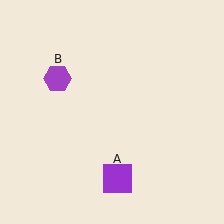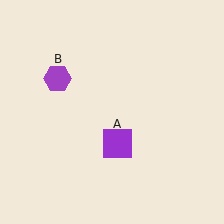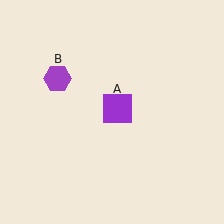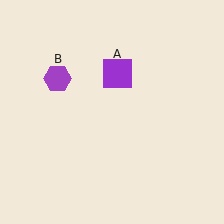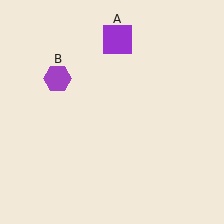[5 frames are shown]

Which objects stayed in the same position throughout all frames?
Purple hexagon (object B) remained stationary.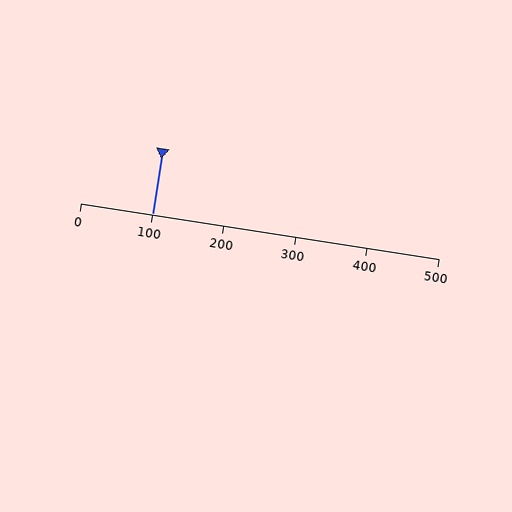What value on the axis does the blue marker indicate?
The marker indicates approximately 100.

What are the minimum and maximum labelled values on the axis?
The axis runs from 0 to 500.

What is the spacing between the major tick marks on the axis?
The major ticks are spaced 100 apart.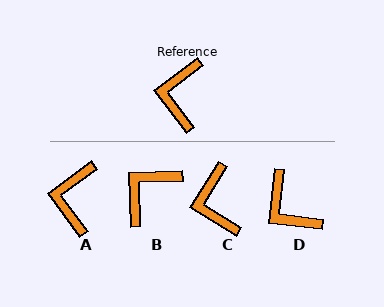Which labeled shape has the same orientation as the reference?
A.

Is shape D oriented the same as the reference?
No, it is off by about 47 degrees.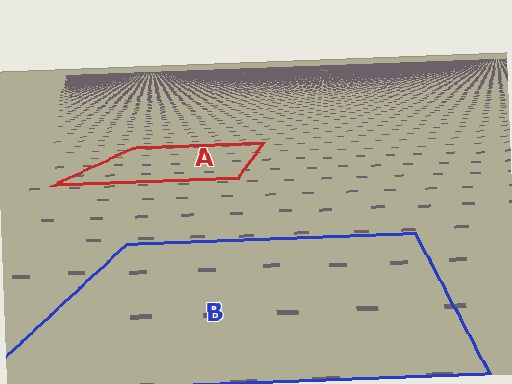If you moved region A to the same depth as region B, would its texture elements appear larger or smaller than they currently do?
They would appear larger. At a closer depth, the same texture elements are projected at a bigger on-screen size.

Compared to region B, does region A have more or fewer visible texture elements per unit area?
Region A has more texture elements per unit area — they are packed more densely because it is farther away.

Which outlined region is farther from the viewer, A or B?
Region A is farther from the viewer — the texture elements inside it appear smaller and more densely packed.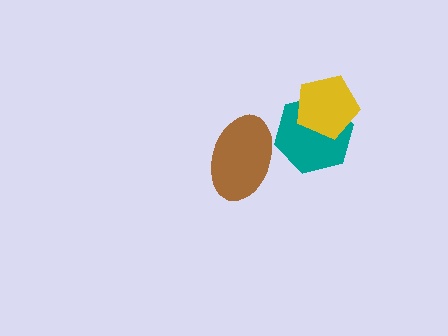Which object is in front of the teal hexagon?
The yellow pentagon is in front of the teal hexagon.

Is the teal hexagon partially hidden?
Yes, it is partially covered by another shape.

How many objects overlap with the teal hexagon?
2 objects overlap with the teal hexagon.